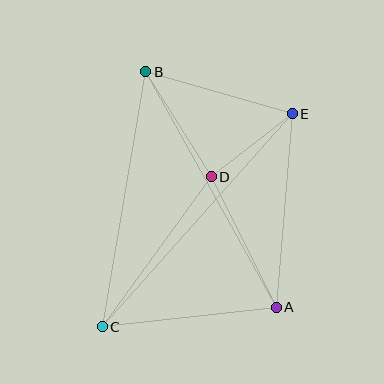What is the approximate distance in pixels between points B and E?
The distance between B and E is approximately 152 pixels.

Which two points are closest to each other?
Points D and E are closest to each other.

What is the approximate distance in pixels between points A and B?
The distance between A and B is approximately 269 pixels.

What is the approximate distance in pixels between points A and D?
The distance between A and D is approximately 146 pixels.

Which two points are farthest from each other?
Points C and E are farthest from each other.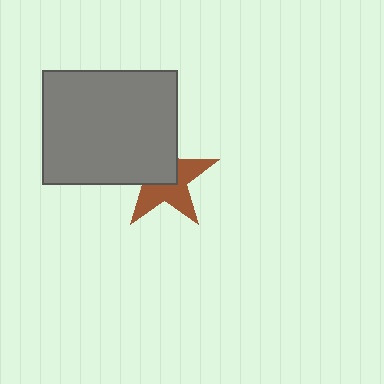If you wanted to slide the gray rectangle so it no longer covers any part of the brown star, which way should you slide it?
Slide it toward the upper-left — that is the most direct way to separate the two shapes.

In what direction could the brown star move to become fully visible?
The brown star could move toward the lower-right. That would shift it out from behind the gray rectangle entirely.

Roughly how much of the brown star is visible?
About half of it is visible (roughly 53%).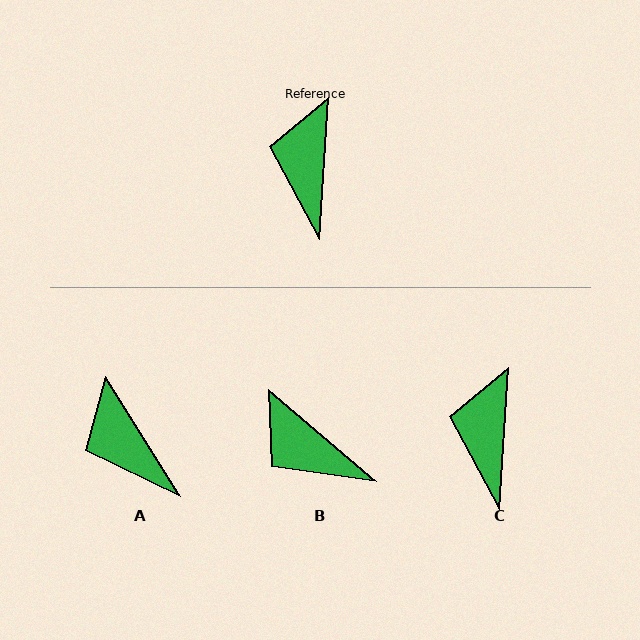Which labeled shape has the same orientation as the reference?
C.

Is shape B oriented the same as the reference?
No, it is off by about 53 degrees.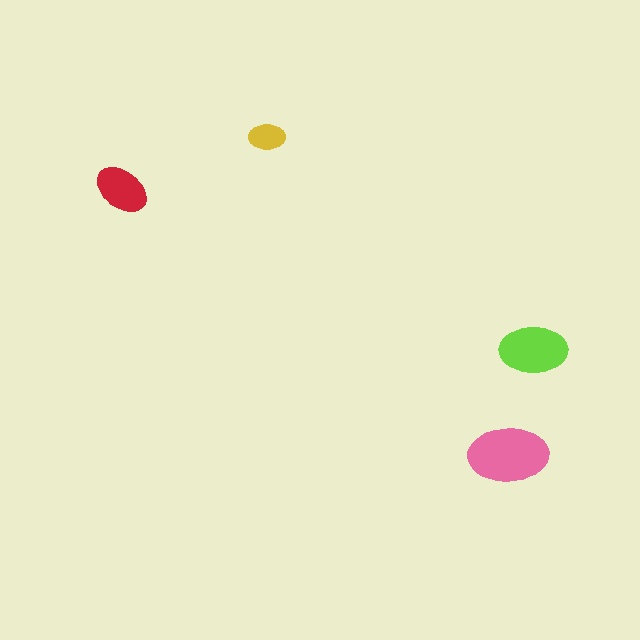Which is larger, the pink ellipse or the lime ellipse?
The pink one.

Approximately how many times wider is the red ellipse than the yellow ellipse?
About 1.5 times wider.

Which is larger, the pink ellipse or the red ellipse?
The pink one.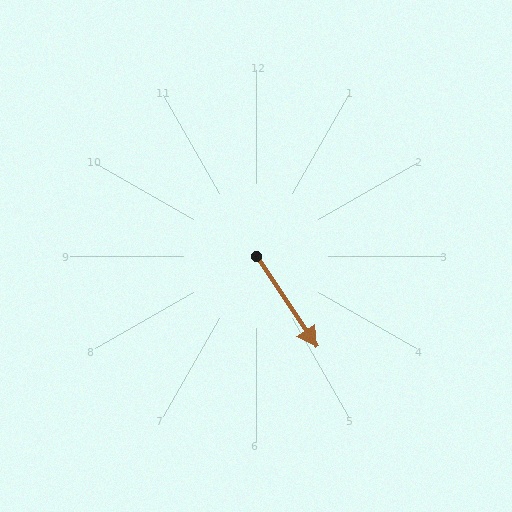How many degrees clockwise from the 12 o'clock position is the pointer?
Approximately 146 degrees.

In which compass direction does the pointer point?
Southeast.